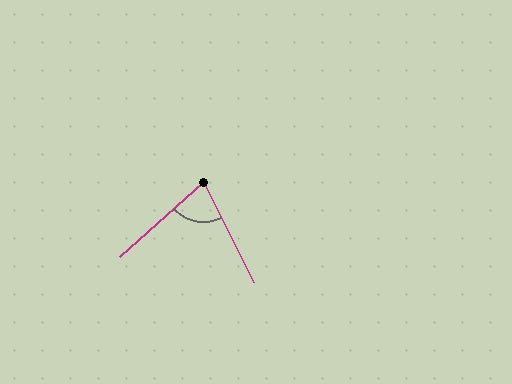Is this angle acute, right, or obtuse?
It is acute.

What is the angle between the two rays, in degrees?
Approximately 75 degrees.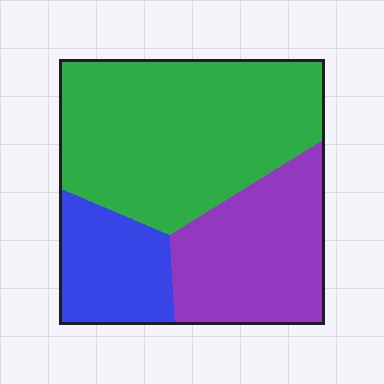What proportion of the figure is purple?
Purple covers about 30% of the figure.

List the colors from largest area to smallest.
From largest to smallest: green, purple, blue.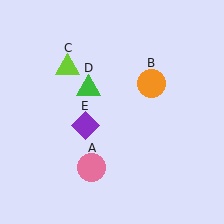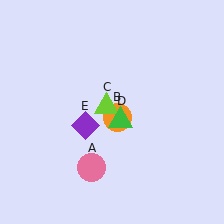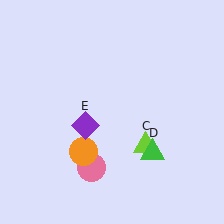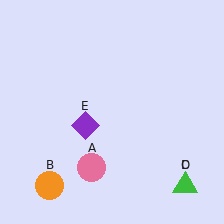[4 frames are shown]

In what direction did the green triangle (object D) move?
The green triangle (object D) moved down and to the right.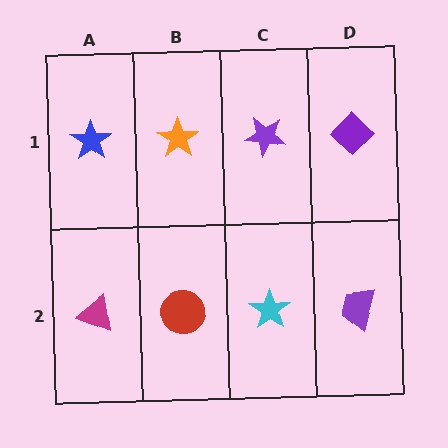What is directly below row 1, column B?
A red circle.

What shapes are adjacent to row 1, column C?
A cyan star (row 2, column C), an orange star (row 1, column B), a purple diamond (row 1, column D).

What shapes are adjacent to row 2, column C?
A purple star (row 1, column C), a red circle (row 2, column B), a purple trapezoid (row 2, column D).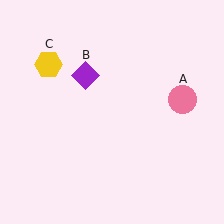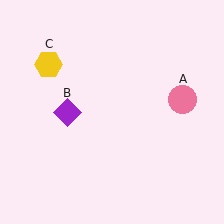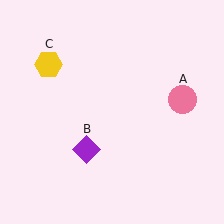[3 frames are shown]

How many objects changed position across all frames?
1 object changed position: purple diamond (object B).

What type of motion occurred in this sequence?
The purple diamond (object B) rotated counterclockwise around the center of the scene.